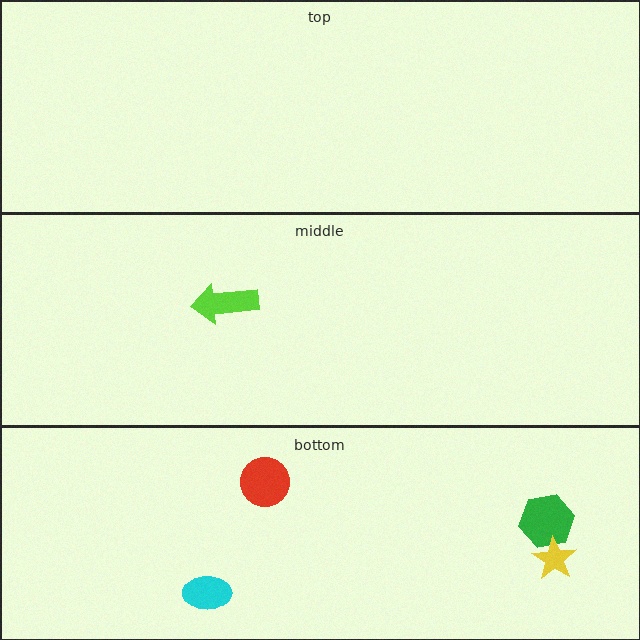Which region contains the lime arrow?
The middle region.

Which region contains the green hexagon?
The bottom region.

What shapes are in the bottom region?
The cyan ellipse, the red circle, the green hexagon, the yellow star.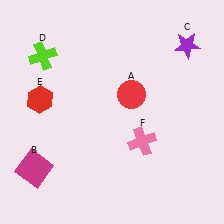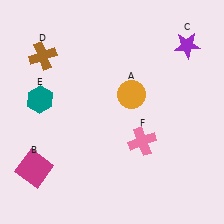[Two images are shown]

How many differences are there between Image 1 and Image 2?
There are 3 differences between the two images.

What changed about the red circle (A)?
In Image 1, A is red. In Image 2, it changed to orange.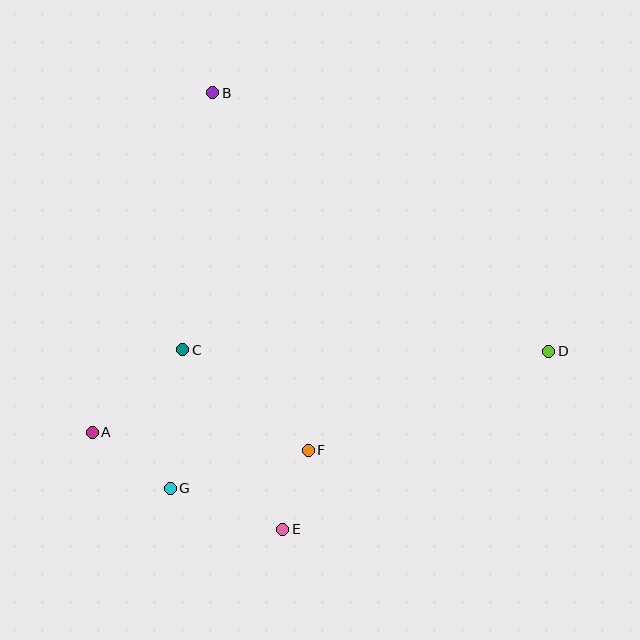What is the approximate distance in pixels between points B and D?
The distance between B and D is approximately 424 pixels.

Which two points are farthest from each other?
Points A and D are farthest from each other.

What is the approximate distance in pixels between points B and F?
The distance between B and F is approximately 370 pixels.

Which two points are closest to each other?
Points E and F are closest to each other.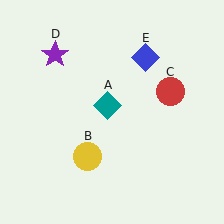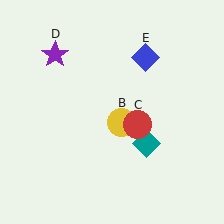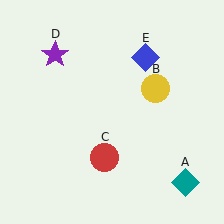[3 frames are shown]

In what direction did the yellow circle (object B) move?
The yellow circle (object B) moved up and to the right.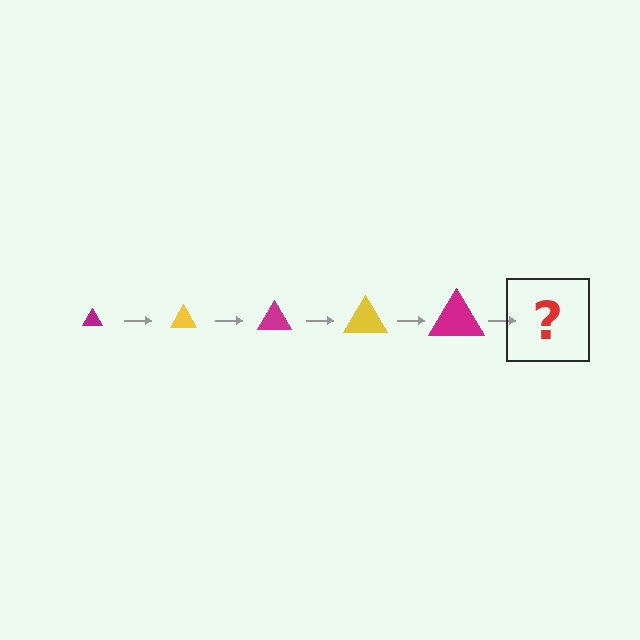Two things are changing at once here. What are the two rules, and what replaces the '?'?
The two rules are that the triangle grows larger each step and the color cycles through magenta and yellow. The '?' should be a yellow triangle, larger than the previous one.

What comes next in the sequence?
The next element should be a yellow triangle, larger than the previous one.